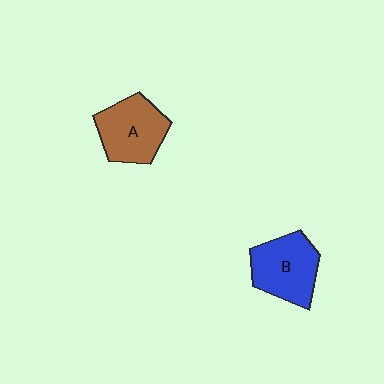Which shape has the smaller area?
Shape A (brown).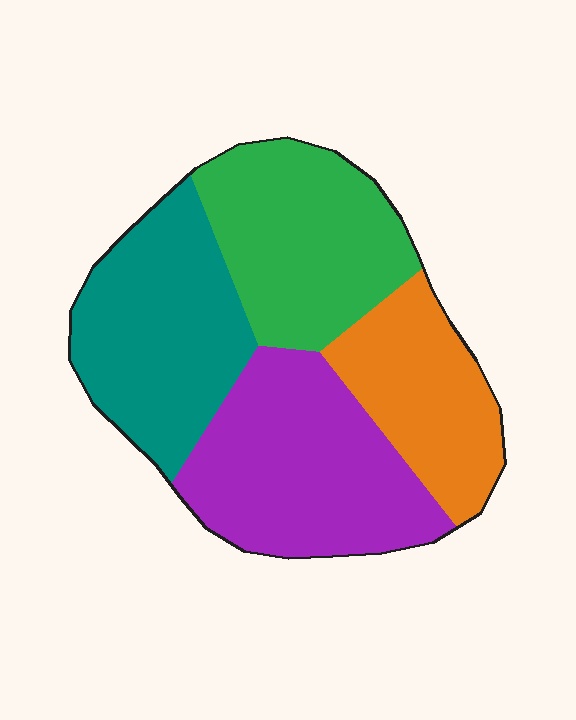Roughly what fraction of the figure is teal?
Teal takes up about one quarter (1/4) of the figure.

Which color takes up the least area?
Orange, at roughly 20%.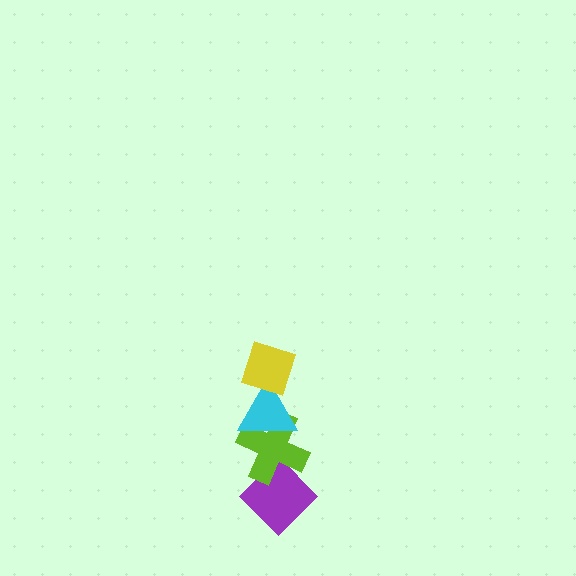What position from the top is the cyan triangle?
The cyan triangle is 2nd from the top.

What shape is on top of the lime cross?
The cyan triangle is on top of the lime cross.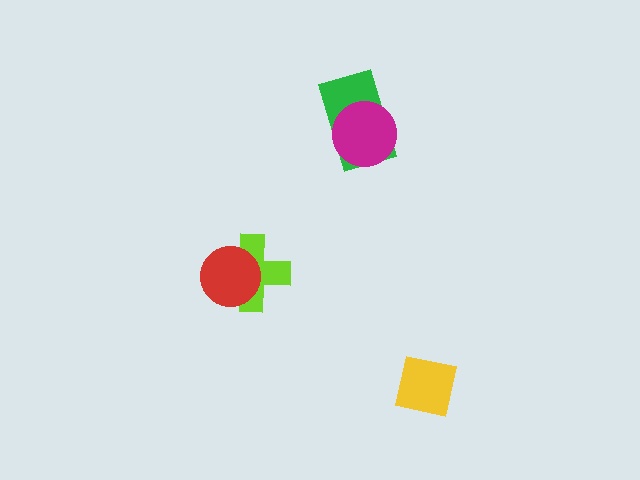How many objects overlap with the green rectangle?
1 object overlaps with the green rectangle.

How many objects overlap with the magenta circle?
1 object overlaps with the magenta circle.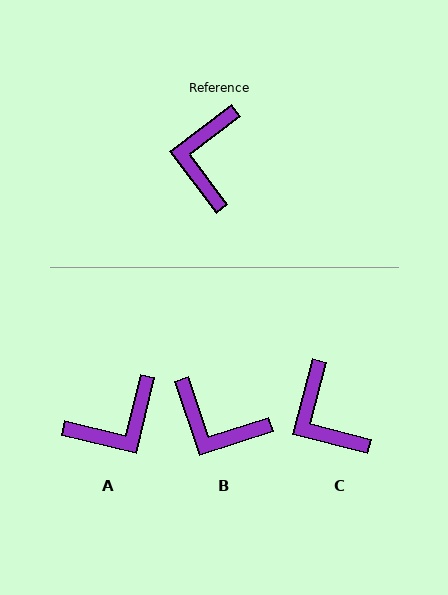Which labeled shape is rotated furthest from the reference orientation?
A, about 130 degrees away.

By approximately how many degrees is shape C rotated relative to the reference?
Approximately 38 degrees counter-clockwise.